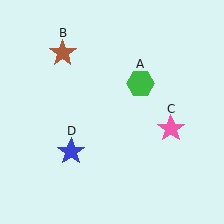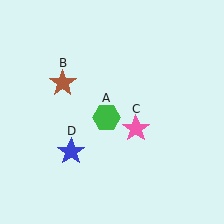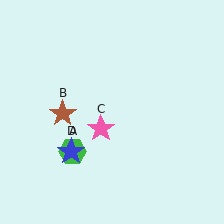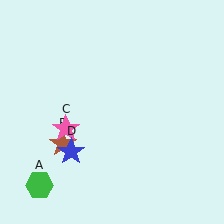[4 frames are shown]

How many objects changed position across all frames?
3 objects changed position: green hexagon (object A), brown star (object B), pink star (object C).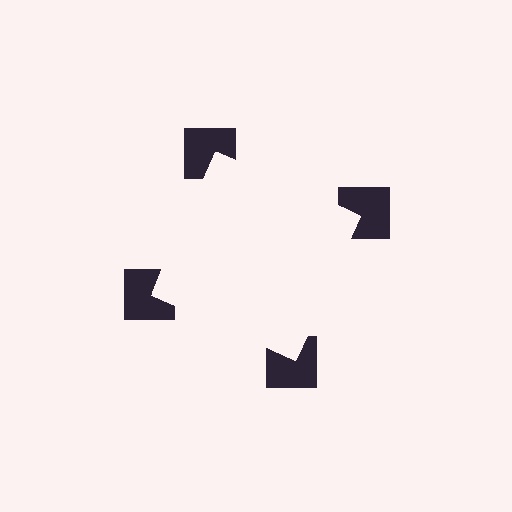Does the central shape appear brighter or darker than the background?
It typically appears slightly brighter than the background, even though no actual brightness change is drawn.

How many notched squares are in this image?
There are 4 — one at each vertex of the illusory square.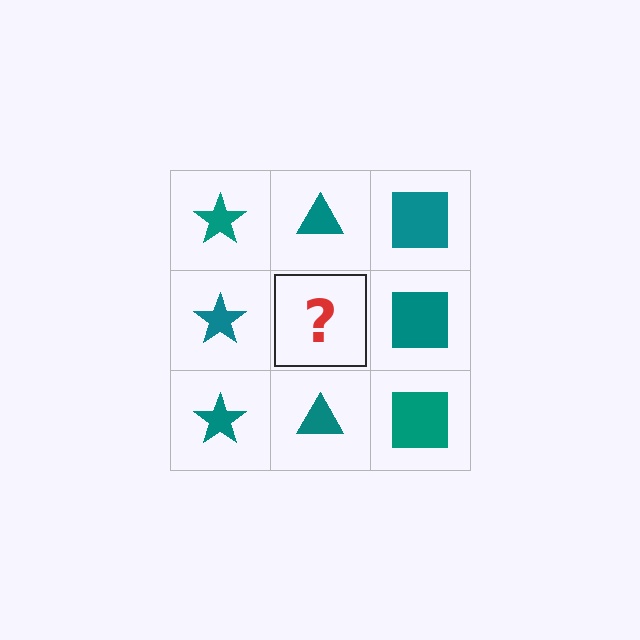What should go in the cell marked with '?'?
The missing cell should contain a teal triangle.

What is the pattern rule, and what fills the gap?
The rule is that each column has a consistent shape. The gap should be filled with a teal triangle.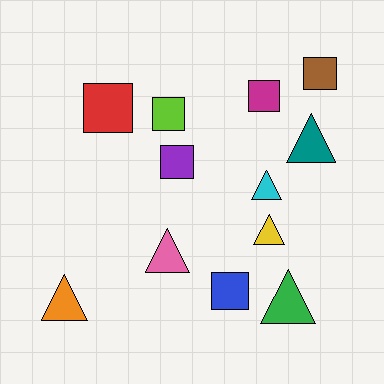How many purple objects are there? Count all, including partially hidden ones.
There is 1 purple object.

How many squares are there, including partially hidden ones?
There are 6 squares.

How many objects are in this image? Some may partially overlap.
There are 12 objects.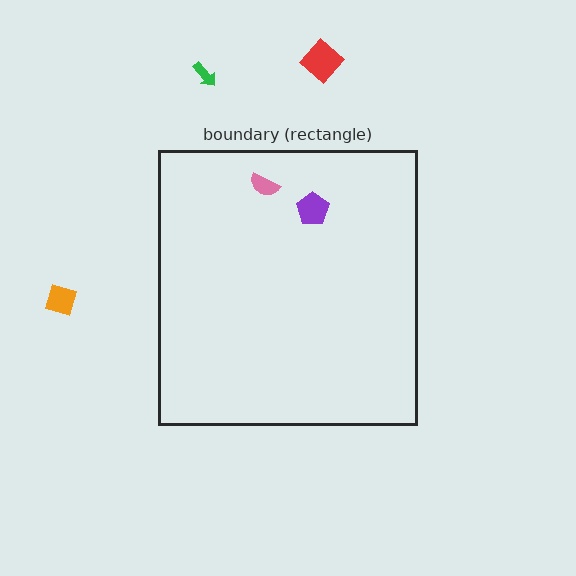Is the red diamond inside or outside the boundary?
Outside.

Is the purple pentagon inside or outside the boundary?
Inside.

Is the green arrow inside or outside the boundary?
Outside.